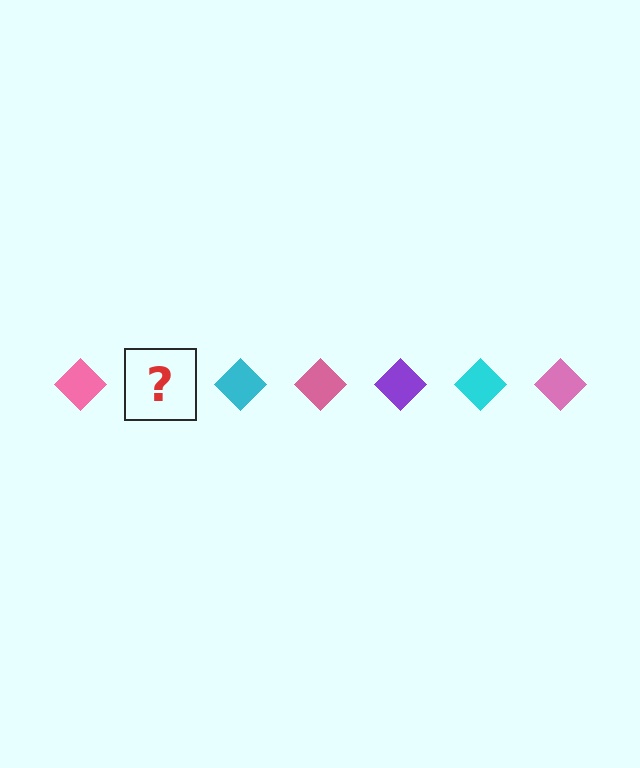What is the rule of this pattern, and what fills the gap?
The rule is that the pattern cycles through pink, purple, cyan diamonds. The gap should be filled with a purple diamond.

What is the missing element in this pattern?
The missing element is a purple diamond.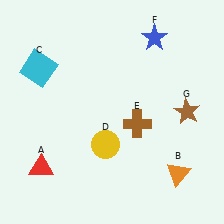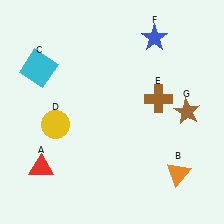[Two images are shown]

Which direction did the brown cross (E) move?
The brown cross (E) moved up.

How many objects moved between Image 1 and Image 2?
2 objects moved between the two images.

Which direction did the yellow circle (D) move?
The yellow circle (D) moved left.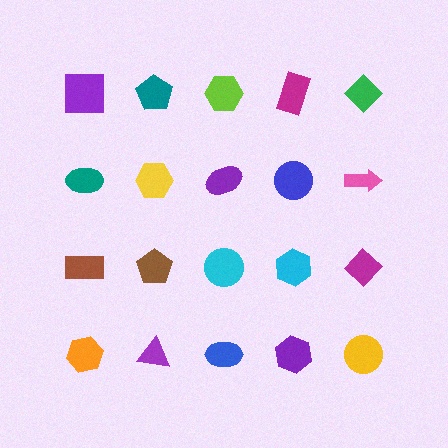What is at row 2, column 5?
A pink arrow.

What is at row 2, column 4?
A blue circle.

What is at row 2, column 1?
A teal ellipse.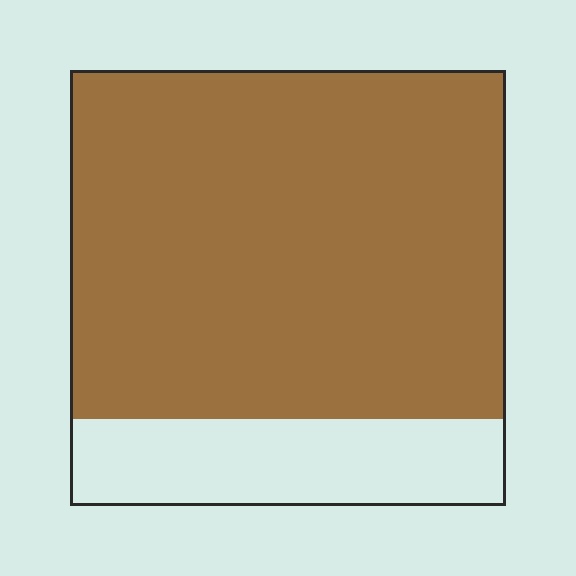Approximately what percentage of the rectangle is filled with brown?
Approximately 80%.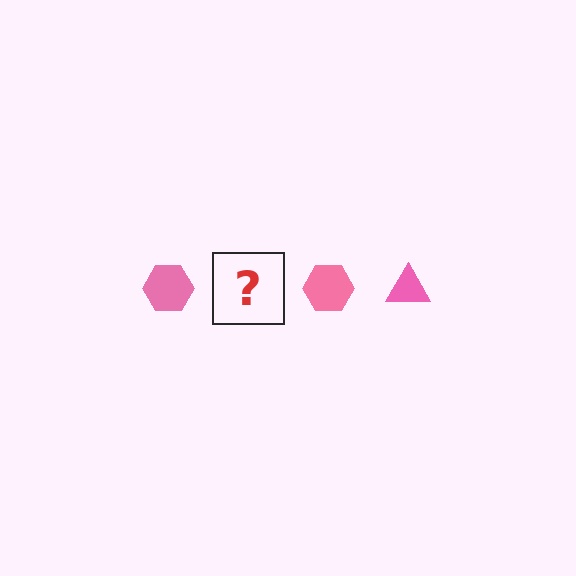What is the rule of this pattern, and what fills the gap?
The rule is that the pattern cycles through hexagon, triangle shapes in pink. The gap should be filled with a pink triangle.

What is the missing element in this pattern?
The missing element is a pink triangle.